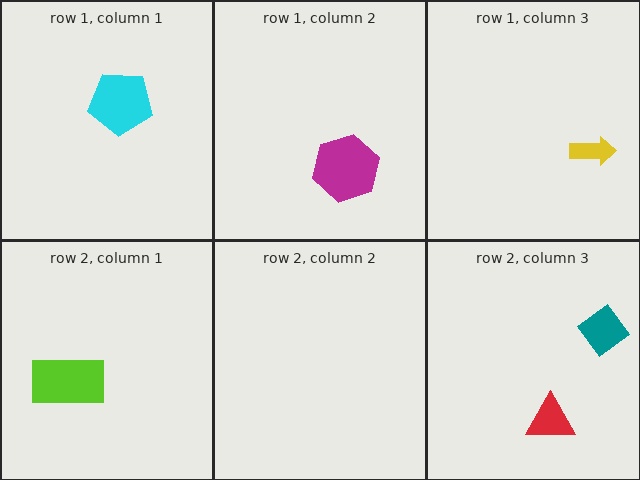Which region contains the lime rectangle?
The row 2, column 1 region.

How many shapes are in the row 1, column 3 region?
1.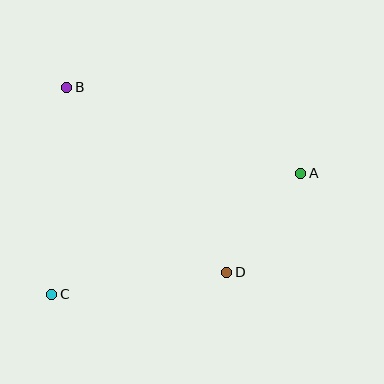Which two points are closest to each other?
Points A and D are closest to each other.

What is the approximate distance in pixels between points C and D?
The distance between C and D is approximately 176 pixels.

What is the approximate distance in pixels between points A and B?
The distance between A and B is approximately 249 pixels.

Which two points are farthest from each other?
Points A and C are farthest from each other.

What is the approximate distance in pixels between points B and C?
The distance between B and C is approximately 208 pixels.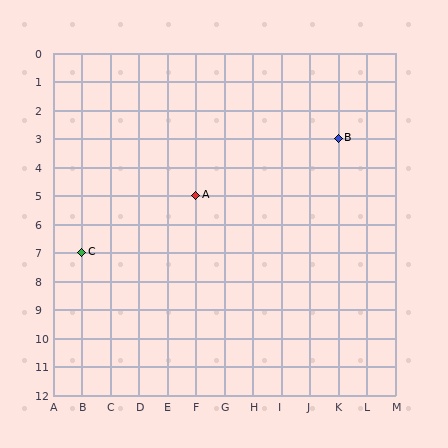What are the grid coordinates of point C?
Point C is at grid coordinates (B, 7).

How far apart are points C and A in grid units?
Points C and A are 4 columns and 2 rows apart (about 4.5 grid units diagonally).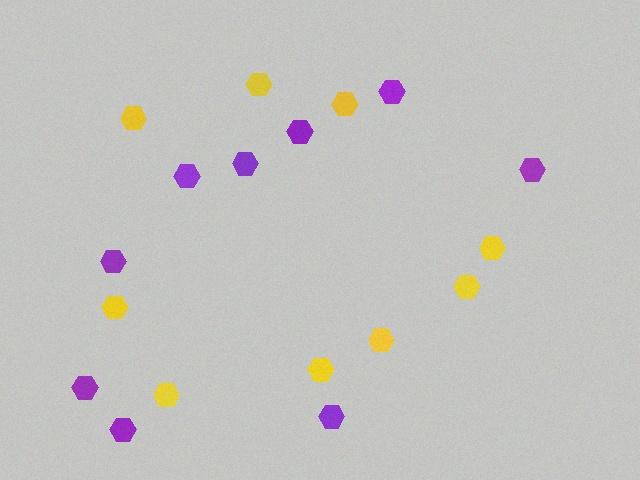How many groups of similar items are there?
There are 2 groups: one group of purple hexagons (9) and one group of yellow hexagons (9).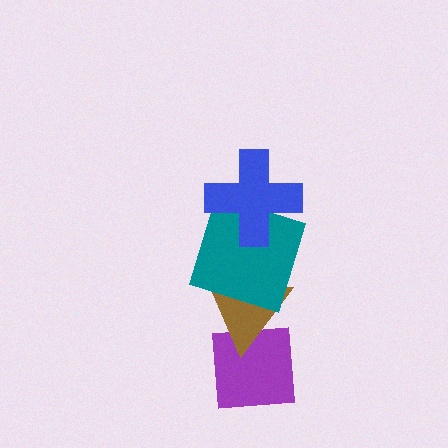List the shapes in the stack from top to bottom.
From top to bottom: the blue cross, the teal square, the brown triangle, the purple square.